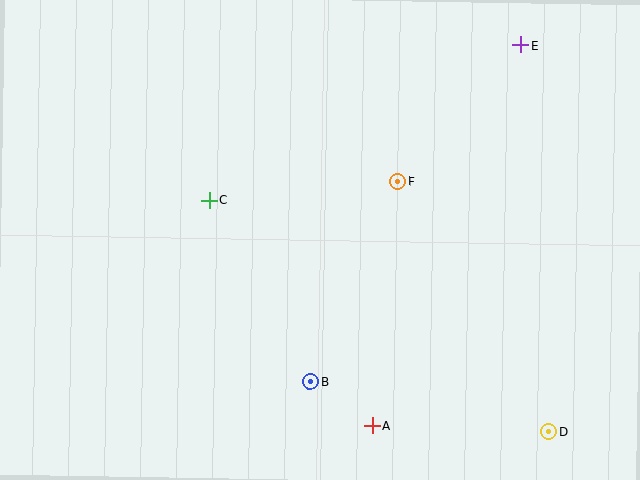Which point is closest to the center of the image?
Point F at (398, 182) is closest to the center.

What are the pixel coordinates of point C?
Point C is at (209, 200).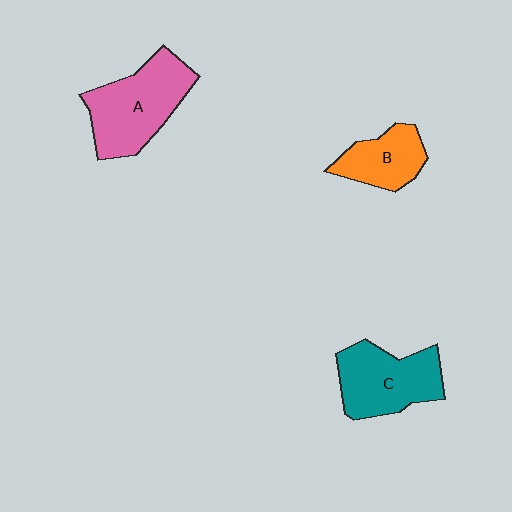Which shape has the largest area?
Shape A (pink).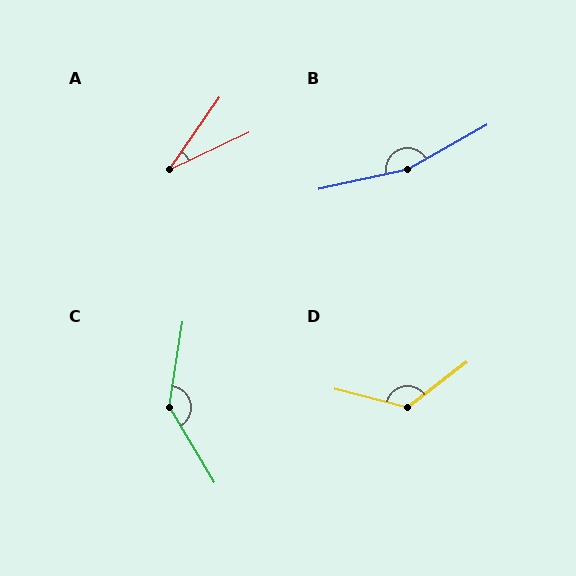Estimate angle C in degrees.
Approximately 140 degrees.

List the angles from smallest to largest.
A (30°), D (128°), C (140°), B (163°).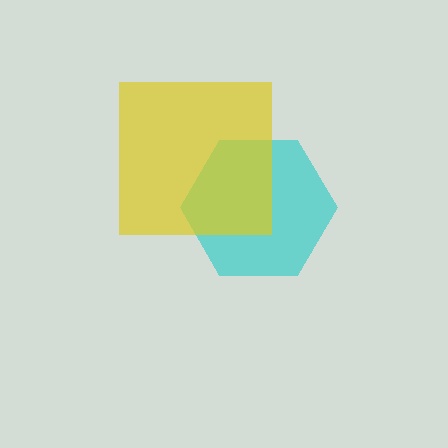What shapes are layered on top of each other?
The layered shapes are: a cyan hexagon, a yellow square.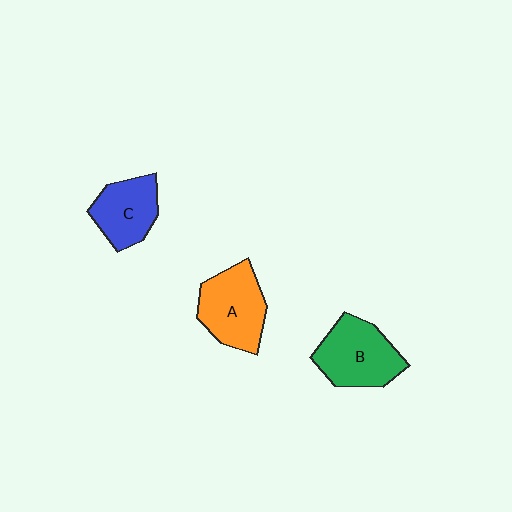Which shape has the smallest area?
Shape C (blue).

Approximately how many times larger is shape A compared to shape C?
Approximately 1.2 times.